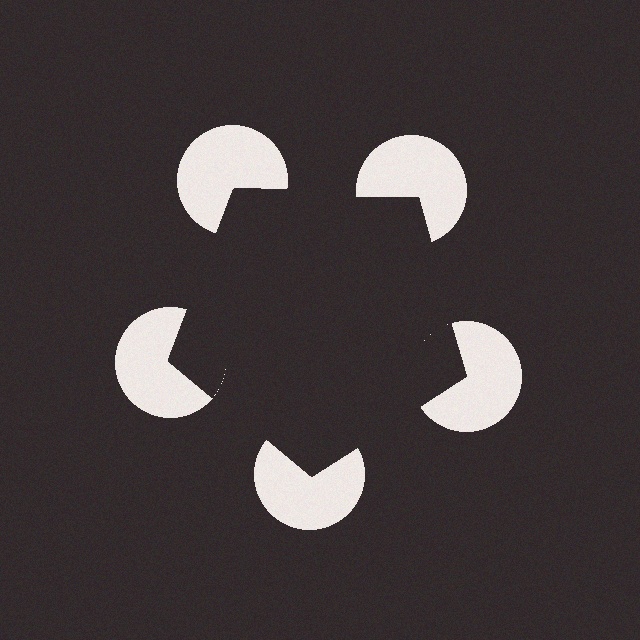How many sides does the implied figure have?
5 sides.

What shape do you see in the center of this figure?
An illusory pentagon — its edges are inferred from the aligned wedge cuts in the pac-man discs, not physically drawn.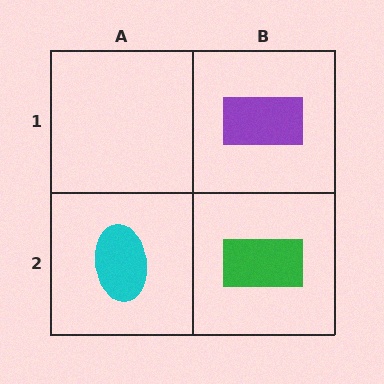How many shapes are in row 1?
1 shape.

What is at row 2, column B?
A green rectangle.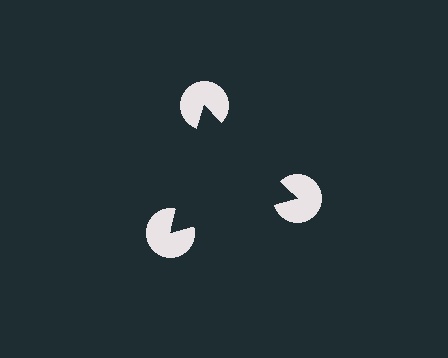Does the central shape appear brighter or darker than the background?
It typically appears slightly darker than the background, even though no actual brightness change is drawn.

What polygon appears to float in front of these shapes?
An illusory triangle — its edges are inferred from the aligned wedge cuts in the pac-man discs, not physically drawn.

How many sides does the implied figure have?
3 sides.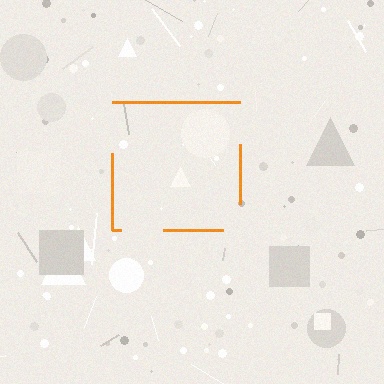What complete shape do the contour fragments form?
The contour fragments form a square.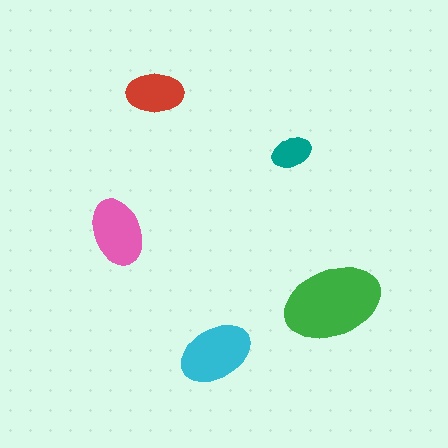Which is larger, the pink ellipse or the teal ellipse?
The pink one.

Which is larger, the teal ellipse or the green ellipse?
The green one.